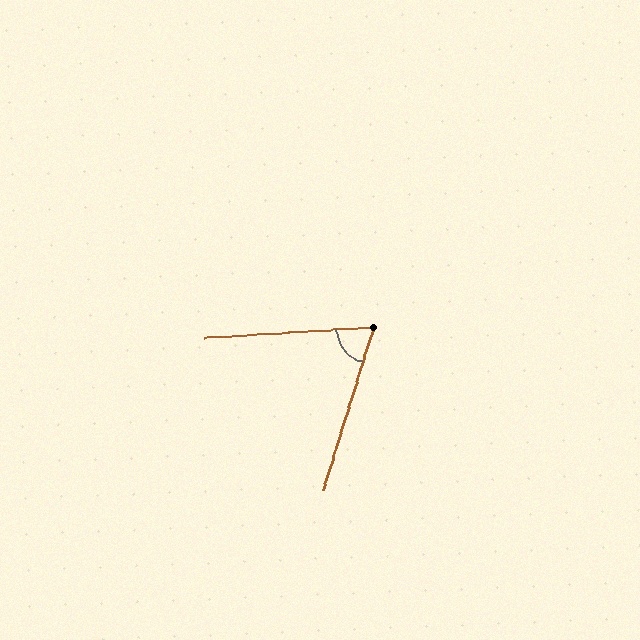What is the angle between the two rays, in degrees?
Approximately 69 degrees.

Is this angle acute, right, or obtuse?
It is acute.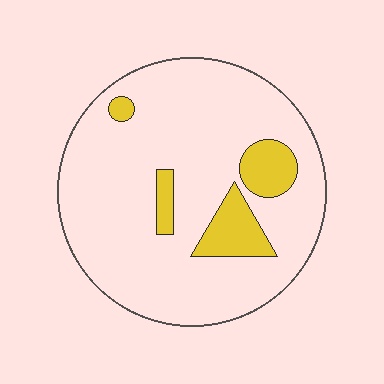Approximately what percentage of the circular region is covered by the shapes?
Approximately 15%.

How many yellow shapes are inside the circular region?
4.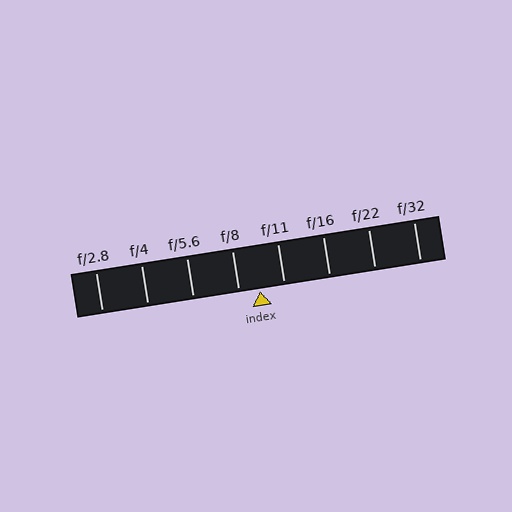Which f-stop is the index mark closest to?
The index mark is closest to f/8.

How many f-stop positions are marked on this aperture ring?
There are 8 f-stop positions marked.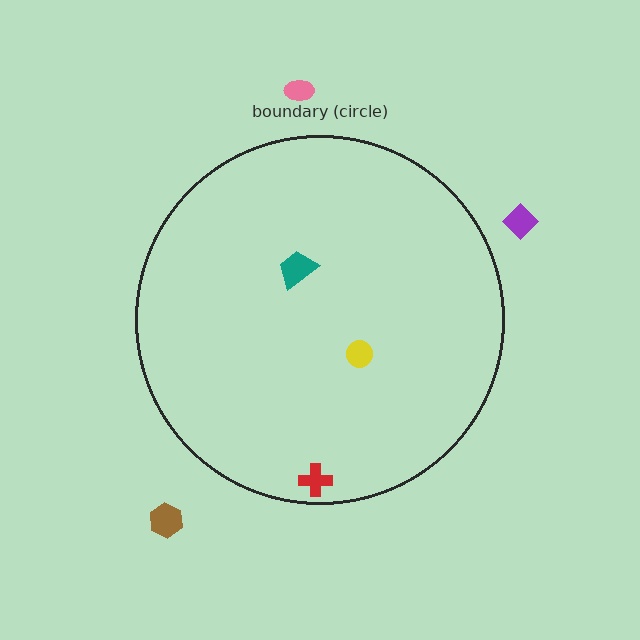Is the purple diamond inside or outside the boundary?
Outside.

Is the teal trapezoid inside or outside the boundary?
Inside.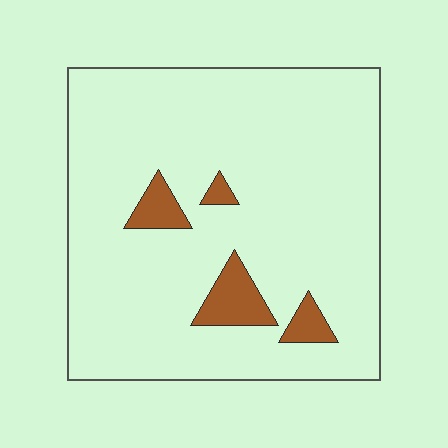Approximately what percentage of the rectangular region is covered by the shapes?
Approximately 10%.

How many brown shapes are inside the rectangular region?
4.